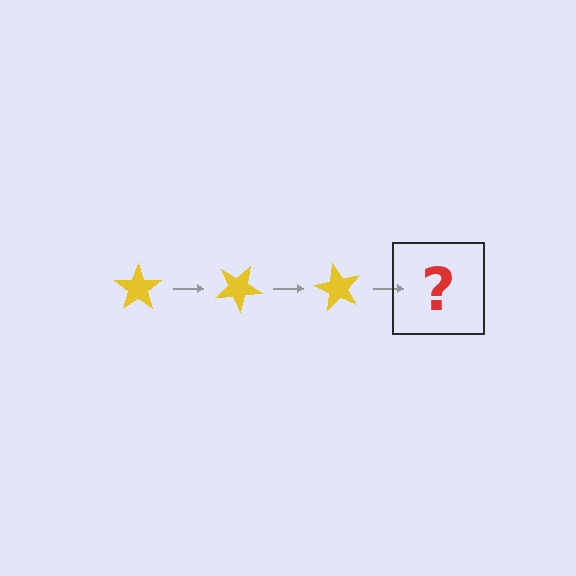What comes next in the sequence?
The next element should be a yellow star rotated 90 degrees.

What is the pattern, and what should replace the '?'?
The pattern is that the star rotates 30 degrees each step. The '?' should be a yellow star rotated 90 degrees.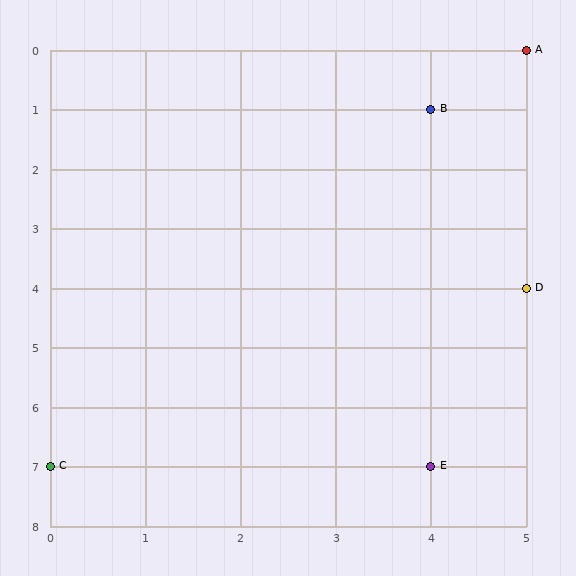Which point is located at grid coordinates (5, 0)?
Point A is at (5, 0).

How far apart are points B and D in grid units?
Points B and D are 1 column and 3 rows apart (about 3.2 grid units diagonally).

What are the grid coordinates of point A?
Point A is at grid coordinates (5, 0).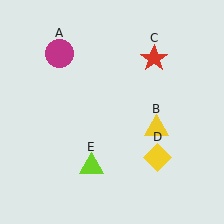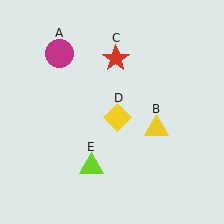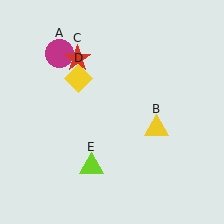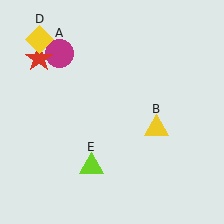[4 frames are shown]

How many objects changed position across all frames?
2 objects changed position: red star (object C), yellow diamond (object D).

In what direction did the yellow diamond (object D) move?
The yellow diamond (object D) moved up and to the left.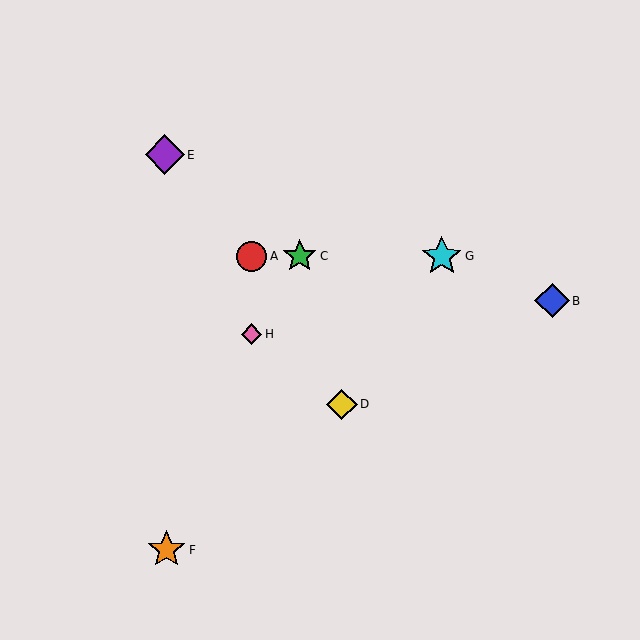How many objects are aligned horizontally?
3 objects (A, C, G) are aligned horizontally.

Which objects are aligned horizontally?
Objects A, C, G are aligned horizontally.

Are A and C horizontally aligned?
Yes, both are at y≈256.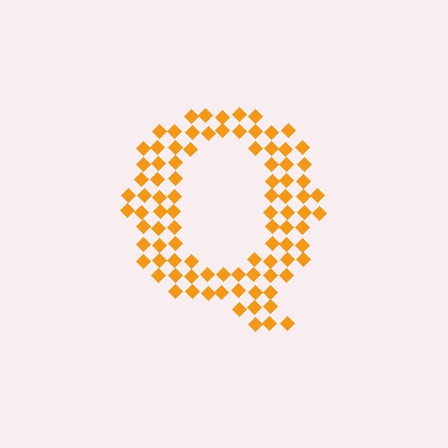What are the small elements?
The small elements are diamonds.